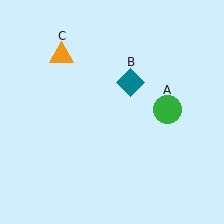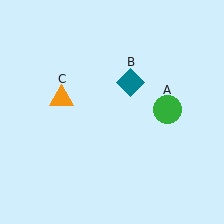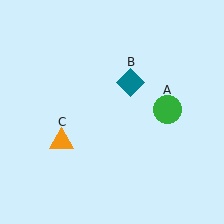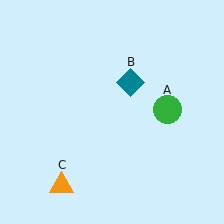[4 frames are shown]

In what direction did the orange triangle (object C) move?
The orange triangle (object C) moved down.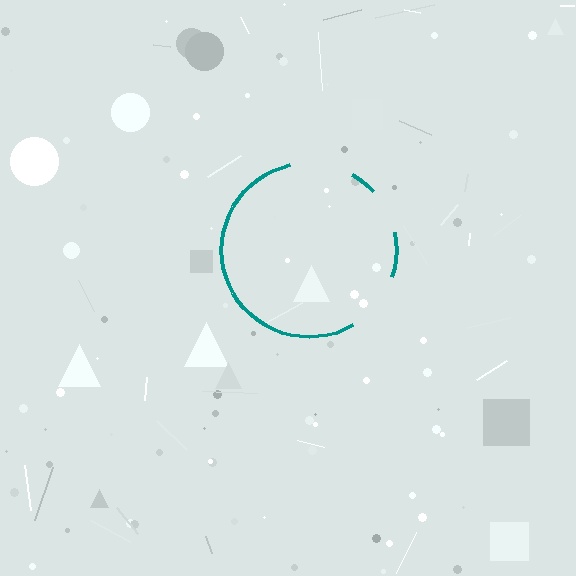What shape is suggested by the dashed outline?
The dashed outline suggests a circle.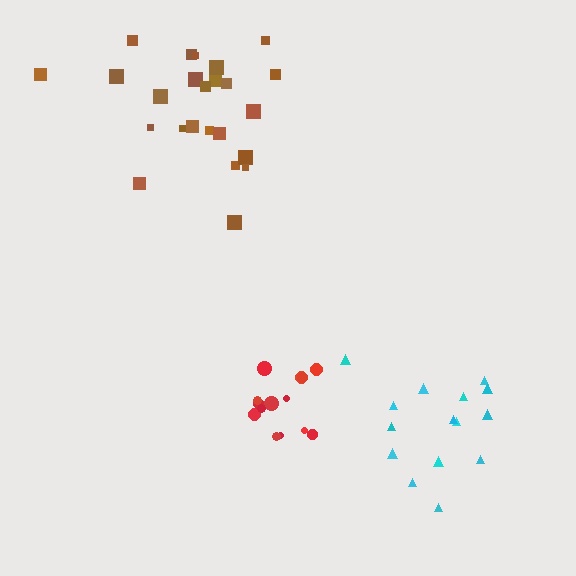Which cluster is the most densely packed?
Red.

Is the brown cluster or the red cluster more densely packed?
Red.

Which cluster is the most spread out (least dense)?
Cyan.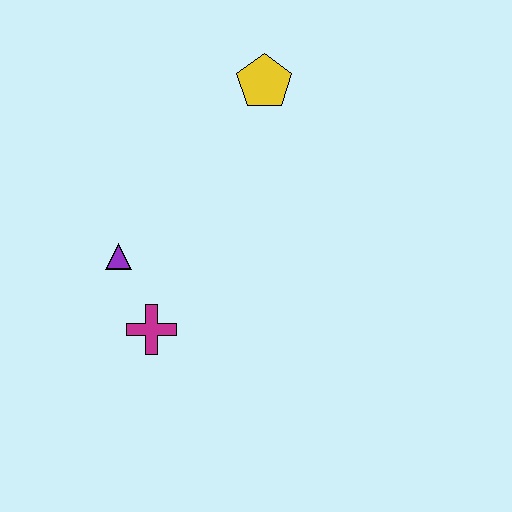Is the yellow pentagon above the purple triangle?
Yes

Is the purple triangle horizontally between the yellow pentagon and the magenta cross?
No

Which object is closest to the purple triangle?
The magenta cross is closest to the purple triangle.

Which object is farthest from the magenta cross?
The yellow pentagon is farthest from the magenta cross.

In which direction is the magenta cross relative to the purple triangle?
The magenta cross is below the purple triangle.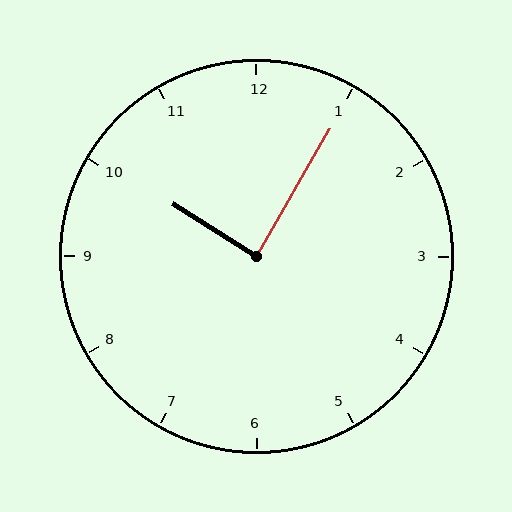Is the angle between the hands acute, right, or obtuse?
It is right.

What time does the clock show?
10:05.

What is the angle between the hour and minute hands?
Approximately 88 degrees.